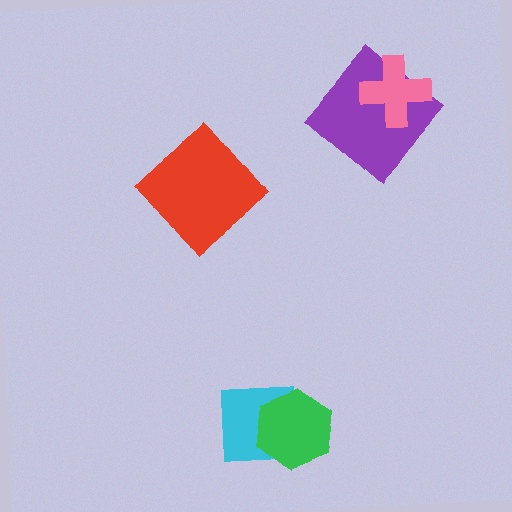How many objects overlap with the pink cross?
1 object overlaps with the pink cross.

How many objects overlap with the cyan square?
1 object overlaps with the cyan square.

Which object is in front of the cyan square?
The green hexagon is in front of the cyan square.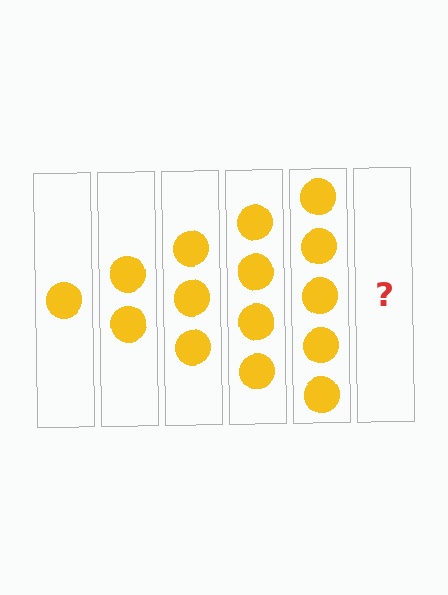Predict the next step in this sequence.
The next step is 6 circles.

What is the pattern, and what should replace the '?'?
The pattern is that each step adds one more circle. The '?' should be 6 circles.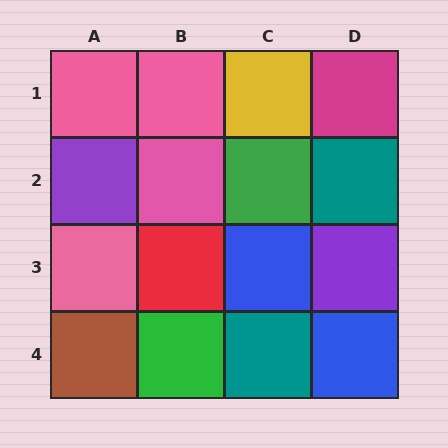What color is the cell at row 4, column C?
Teal.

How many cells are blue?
2 cells are blue.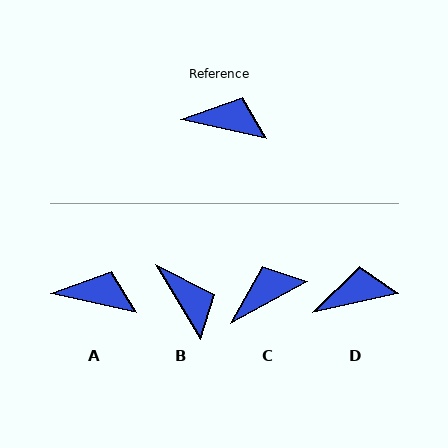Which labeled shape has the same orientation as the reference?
A.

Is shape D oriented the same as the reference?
No, it is off by about 25 degrees.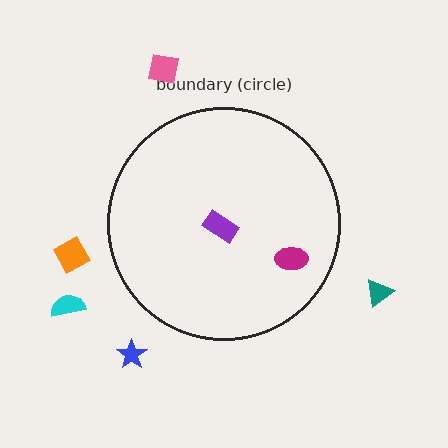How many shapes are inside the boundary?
2 inside, 5 outside.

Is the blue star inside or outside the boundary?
Outside.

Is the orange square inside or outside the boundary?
Outside.